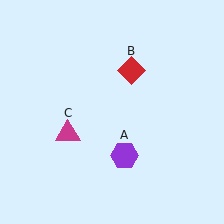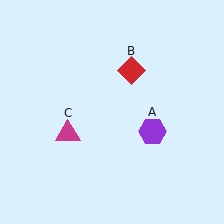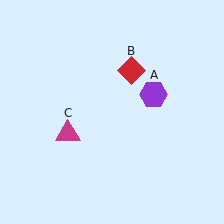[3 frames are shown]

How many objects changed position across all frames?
1 object changed position: purple hexagon (object A).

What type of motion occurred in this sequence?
The purple hexagon (object A) rotated counterclockwise around the center of the scene.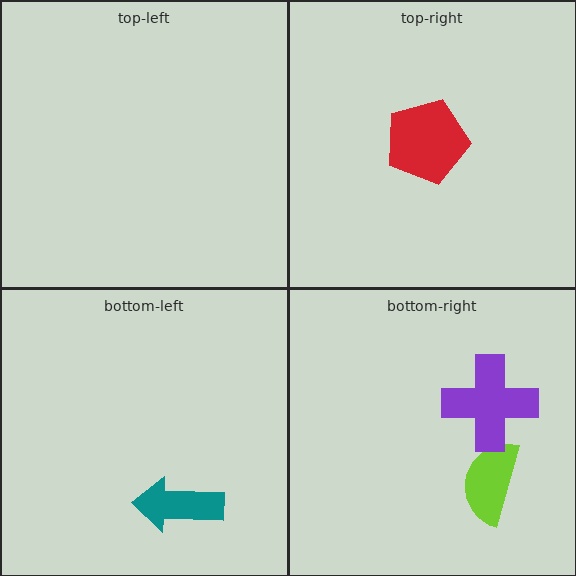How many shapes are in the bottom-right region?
2.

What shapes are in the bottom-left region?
The teal arrow.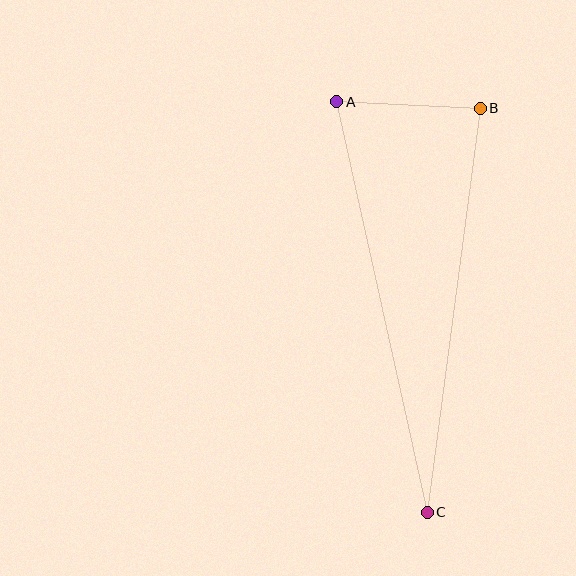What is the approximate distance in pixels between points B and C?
The distance between B and C is approximately 407 pixels.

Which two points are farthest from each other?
Points A and C are farthest from each other.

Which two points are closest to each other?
Points A and B are closest to each other.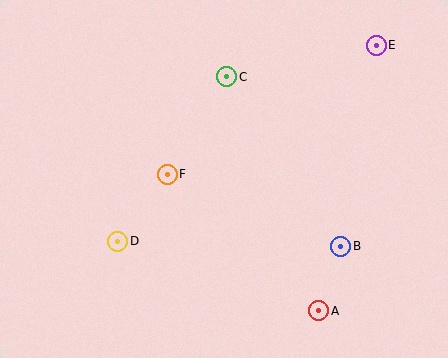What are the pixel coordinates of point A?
Point A is at (319, 311).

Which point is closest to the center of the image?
Point F at (167, 174) is closest to the center.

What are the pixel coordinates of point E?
Point E is at (376, 45).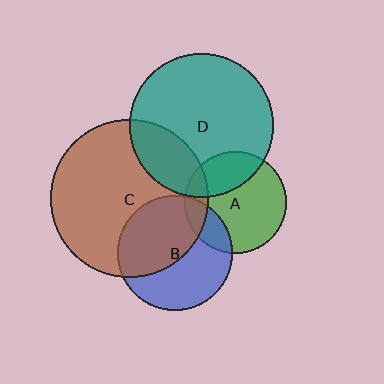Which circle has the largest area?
Circle C (brown).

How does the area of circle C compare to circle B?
Approximately 1.9 times.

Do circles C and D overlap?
Yes.